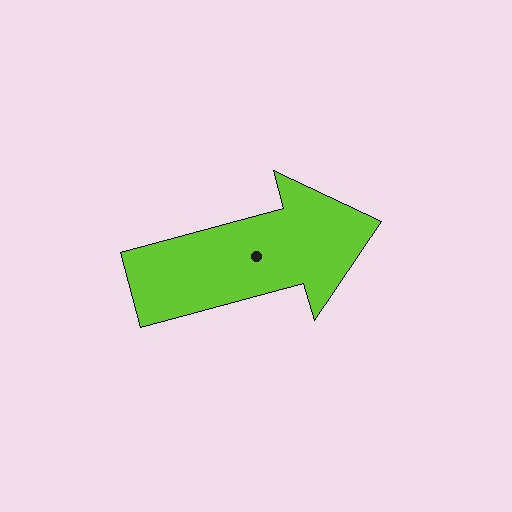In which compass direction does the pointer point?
East.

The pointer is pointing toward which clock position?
Roughly 2 o'clock.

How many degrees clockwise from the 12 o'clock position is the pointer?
Approximately 75 degrees.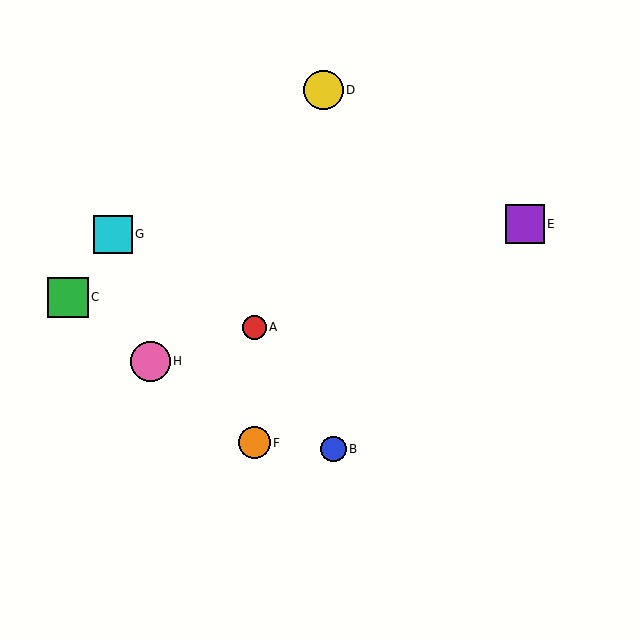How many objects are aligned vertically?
2 objects (A, F) are aligned vertically.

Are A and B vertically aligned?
No, A is at x≈254 and B is at x≈333.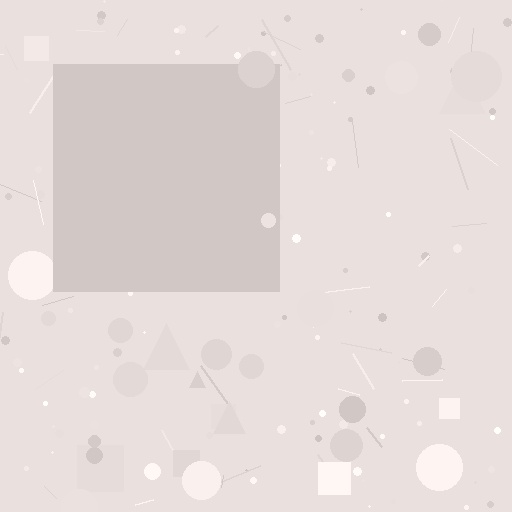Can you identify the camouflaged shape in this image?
The camouflaged shape is a square.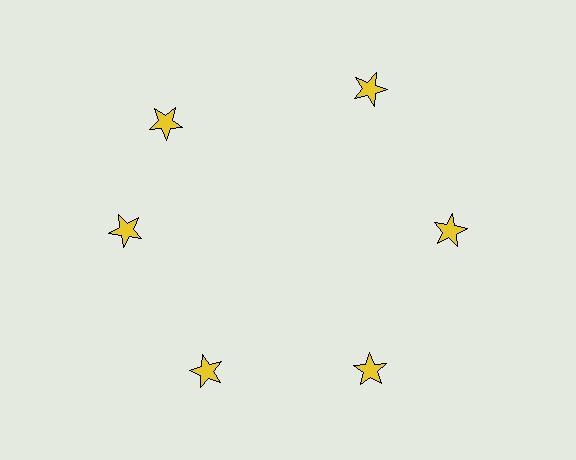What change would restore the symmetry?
The symmetry would be restored by rotating it back into even spacing with its neighbors so that all 6 stars sit at equal angles and equal distance from the center.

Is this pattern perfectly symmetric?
No. The 6 yellow stars are arranged in a ring, but one element near the 11 o'clock position is rotated out of alignment along the ring, breaking the 6-fold rotational symmetry.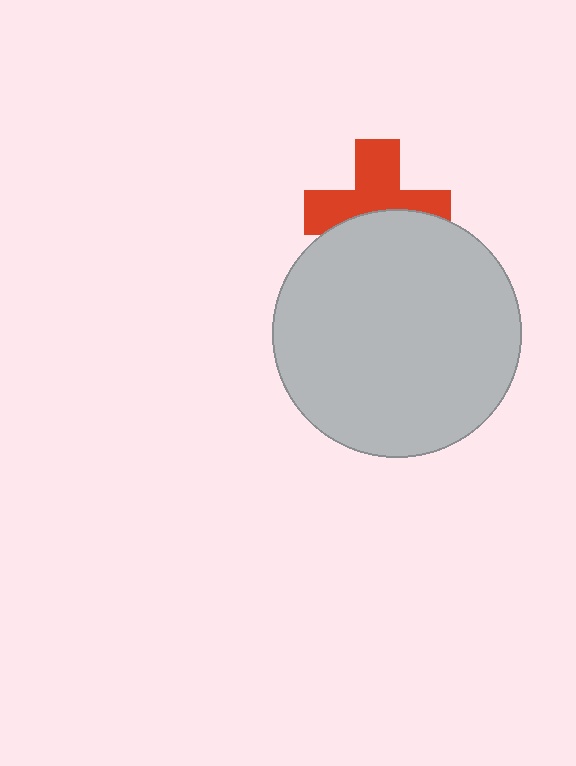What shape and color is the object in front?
The object in front is a light gray circle.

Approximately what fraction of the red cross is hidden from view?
Roughly 43% of the red cross is hidden behind the light gray circle.